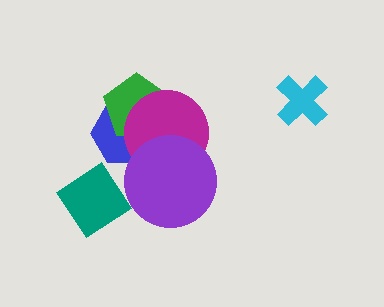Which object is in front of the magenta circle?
The purple circle is in front of the magenta circle.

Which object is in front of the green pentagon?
The magenta circle is in front of the green pentagon.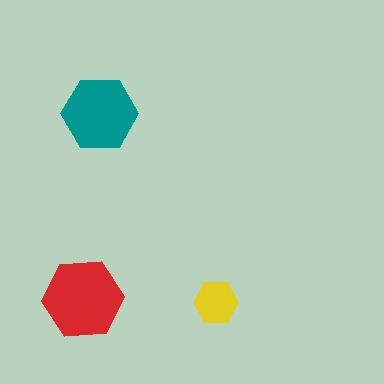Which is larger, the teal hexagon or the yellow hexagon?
The teal one.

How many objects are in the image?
There are 3 objects in the image.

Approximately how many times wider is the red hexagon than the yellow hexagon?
About 2 times wider.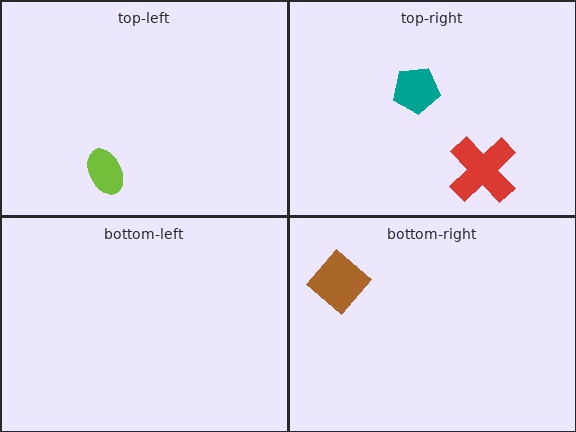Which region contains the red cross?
The top-right region.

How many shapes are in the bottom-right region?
1.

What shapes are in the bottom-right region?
The brown diamond.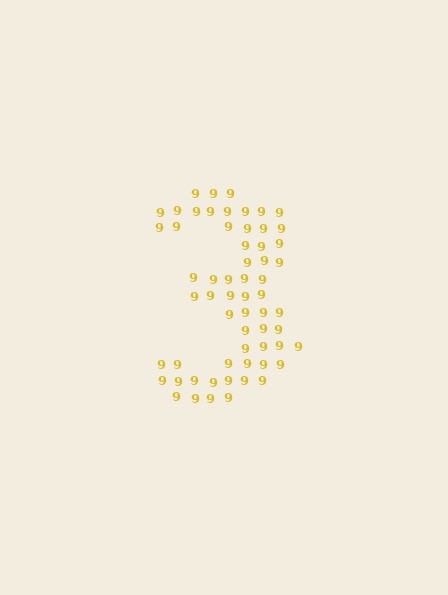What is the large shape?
The large shape is the digit 3.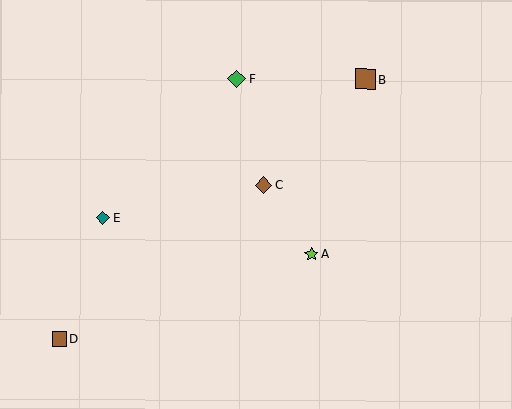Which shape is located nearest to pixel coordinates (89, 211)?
The teal diamond (labeled E) at (103, 218) is nearest to that location.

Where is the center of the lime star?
The center of the lime star is at (311, 254).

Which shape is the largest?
The brown square (labeled B) is the largest.